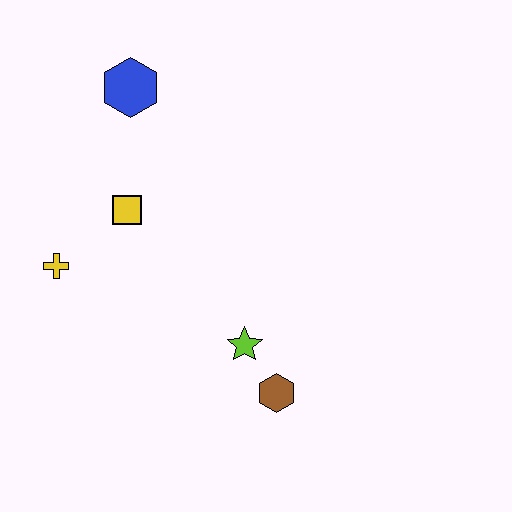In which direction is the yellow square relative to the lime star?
The yellow square is above the lime star.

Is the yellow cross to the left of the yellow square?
Yes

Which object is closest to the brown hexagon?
The lime star is closest to the brown hexagon.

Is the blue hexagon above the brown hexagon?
Yes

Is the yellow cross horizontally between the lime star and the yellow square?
No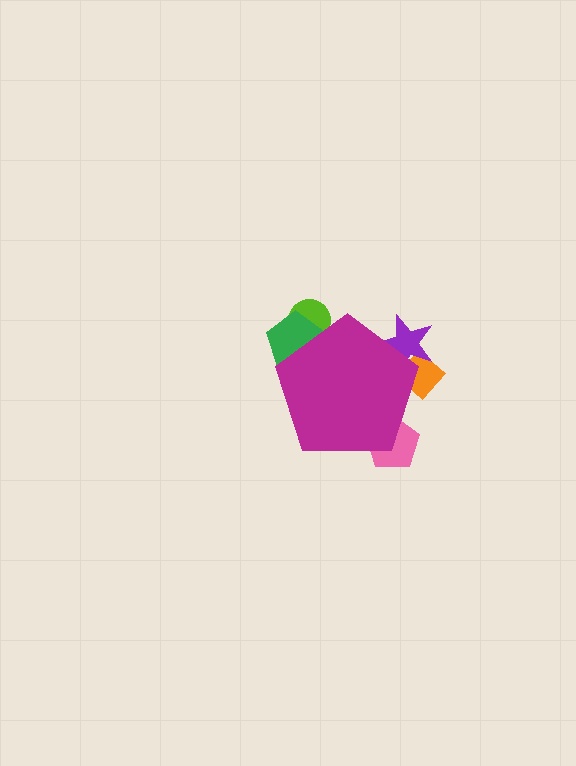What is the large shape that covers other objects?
A magenta pentagon.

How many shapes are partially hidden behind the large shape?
5 shapes are partially hidden.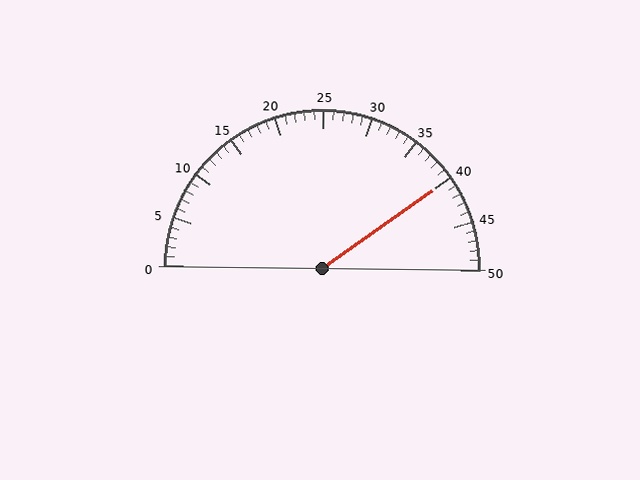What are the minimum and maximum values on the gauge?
The gauge ranges from 0 to 50.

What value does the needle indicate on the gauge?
The needle indicates approximately 40.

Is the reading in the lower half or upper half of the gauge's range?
The reading is in the upper half of the range (0 to 50).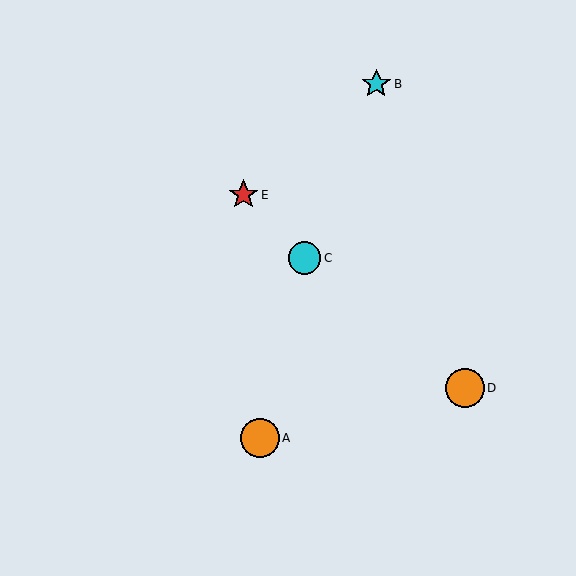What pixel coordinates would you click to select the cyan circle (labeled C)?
Click at (305, 258) to select the cyan circle C.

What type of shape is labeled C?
Shape C is a cyan circle.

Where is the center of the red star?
The center of the red star is at (243, 195).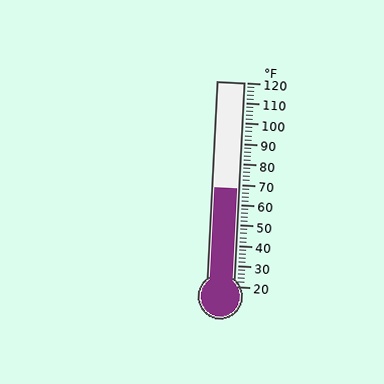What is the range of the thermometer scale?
The thermometer scale ranges from 20°F to 120°F.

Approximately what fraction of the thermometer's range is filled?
The thermometer is filled to approximately 50% of its range.